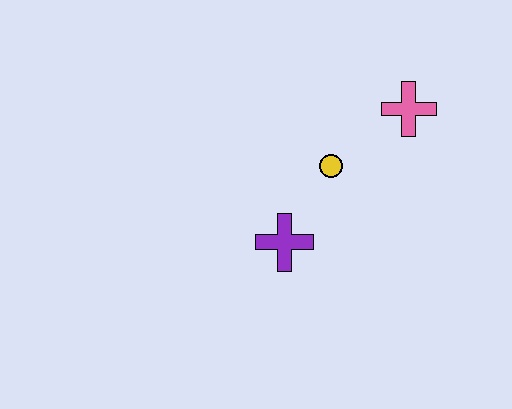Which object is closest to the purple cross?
The yellow circle is closest to the purple cross.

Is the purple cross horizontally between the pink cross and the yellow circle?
No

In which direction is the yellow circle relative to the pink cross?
The yellow circle is to the left of the pink cross.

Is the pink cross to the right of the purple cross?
Yes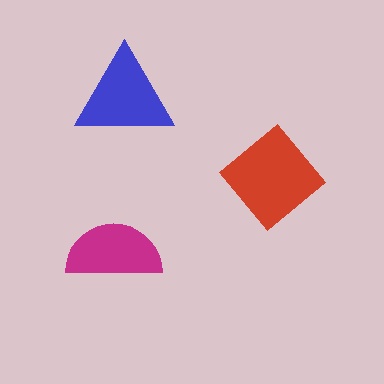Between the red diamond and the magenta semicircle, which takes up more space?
The red diamond.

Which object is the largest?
The red diamond.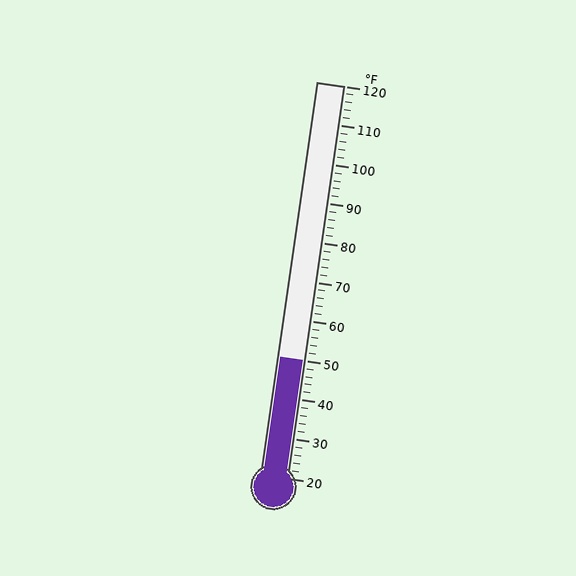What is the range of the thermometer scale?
The thermometer scale ranges from 20°F to 120°F.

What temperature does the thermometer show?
The thermometer shows approximately 50°F.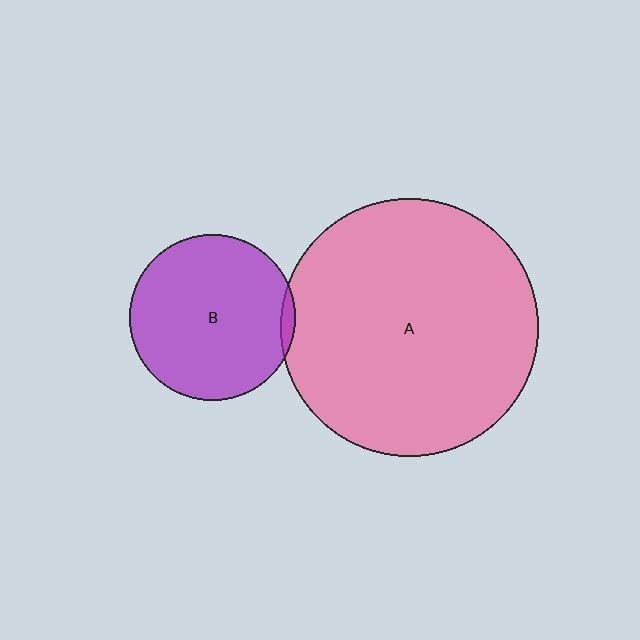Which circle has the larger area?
Circle A (pink).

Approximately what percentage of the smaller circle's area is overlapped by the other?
Approximately 5%.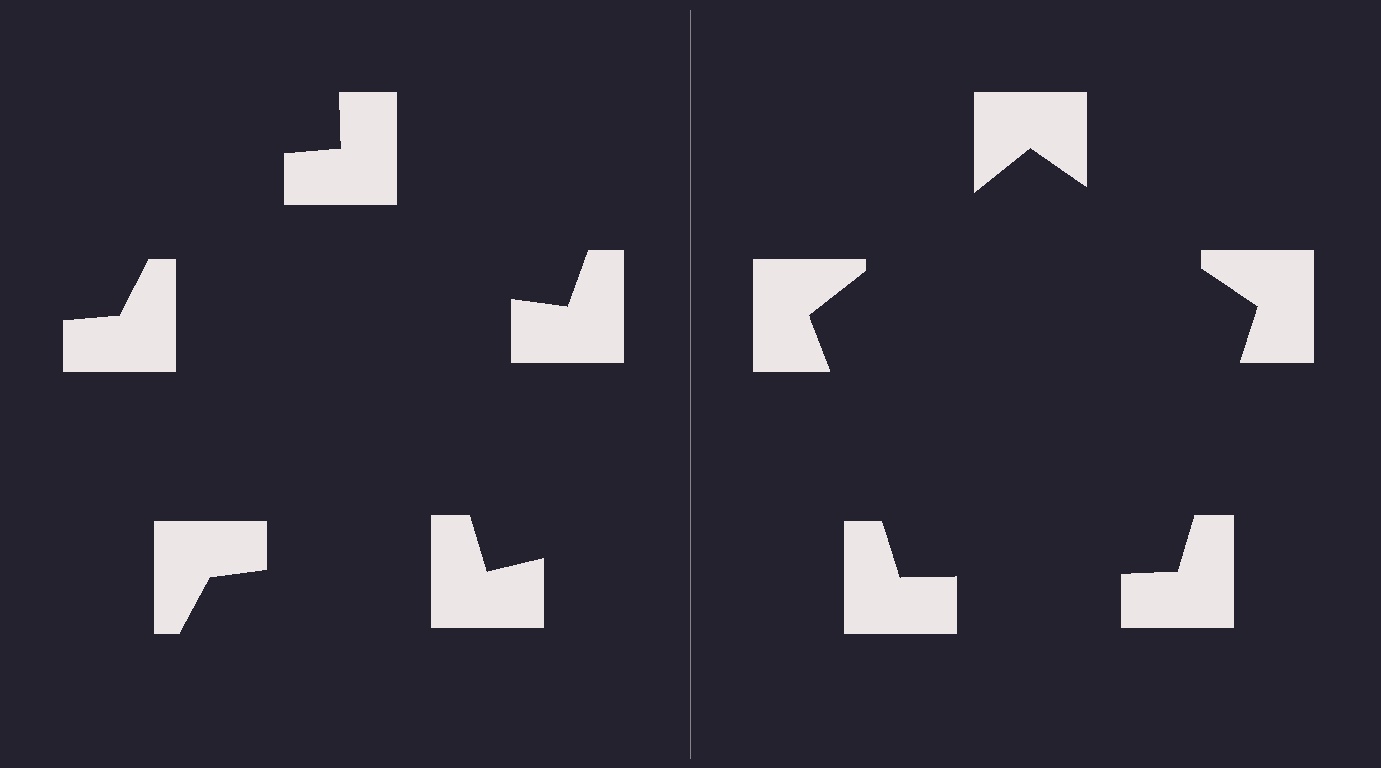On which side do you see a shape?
An illusory pentagon appears on the right side. On the left side the wedge cuts are rotated, so no coherent shape forms.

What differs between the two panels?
The notched squares are positioned identically on both sides; only the wedge orientations differ. On the right they align to a pentagon; on the left they are misaligned.